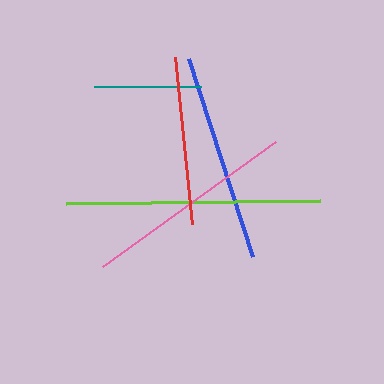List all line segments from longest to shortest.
From longest to shortest: lime, pink, blue, red, teal.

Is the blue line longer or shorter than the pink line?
The pink line is longer than the blue line.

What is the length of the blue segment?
The blue segment is approximately 208 pixels long.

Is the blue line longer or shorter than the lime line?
The lime line is longer than the blue line.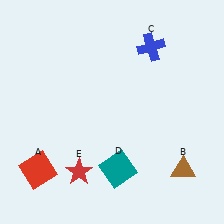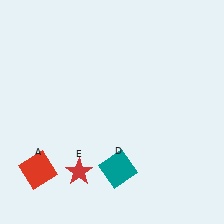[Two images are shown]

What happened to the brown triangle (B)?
The brown triangle (B) was removed in Image 2. It was in the bottom-right area of Image 1.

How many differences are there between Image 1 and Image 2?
There are 2 differences between the two images.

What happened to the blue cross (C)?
The blue cross (C) was removed in Image 2. It was in the top-right area of Image 1.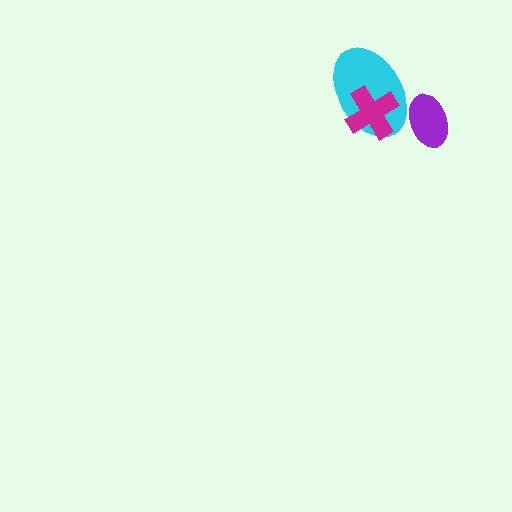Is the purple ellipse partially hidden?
No, no other shape covers it.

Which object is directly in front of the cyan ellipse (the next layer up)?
The magenta cross is directly in front of the cyan ellipse.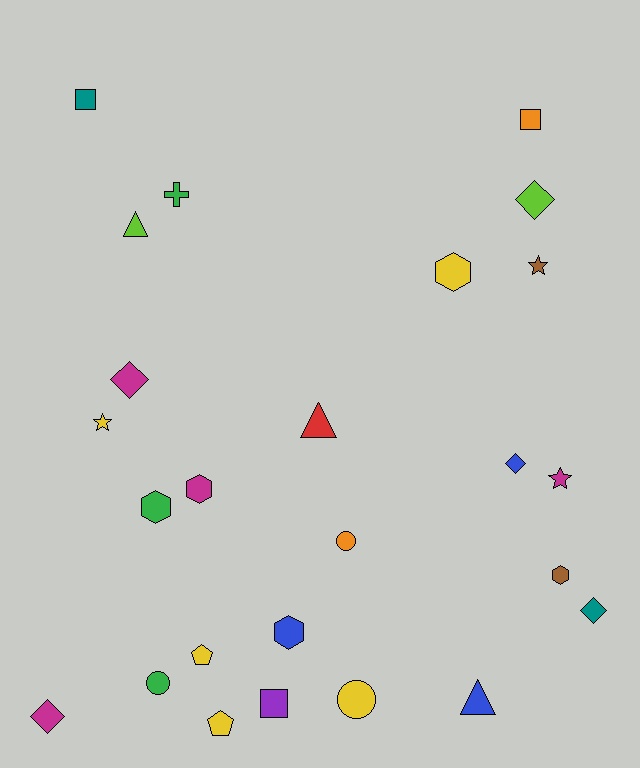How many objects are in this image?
There are 25 objects.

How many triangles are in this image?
There are 3 triangles.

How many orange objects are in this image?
There are 2 orange objects.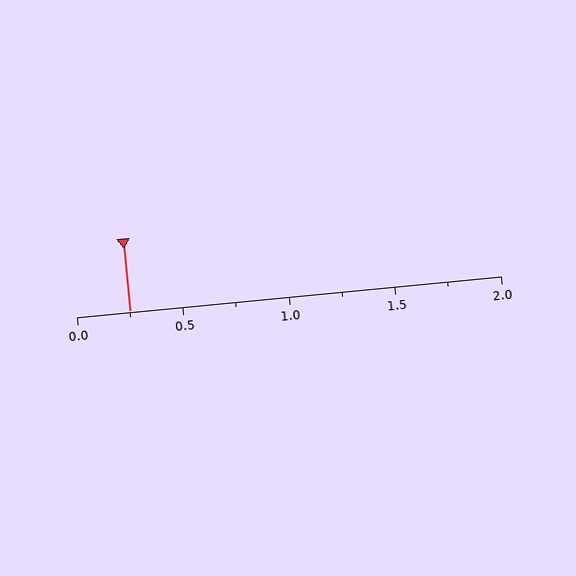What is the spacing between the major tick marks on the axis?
The major ticks are spaced 0.5 apart.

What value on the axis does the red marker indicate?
The marker indicates approximately 0.25.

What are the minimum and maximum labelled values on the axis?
The axis runs from 0.0 to 2.0.